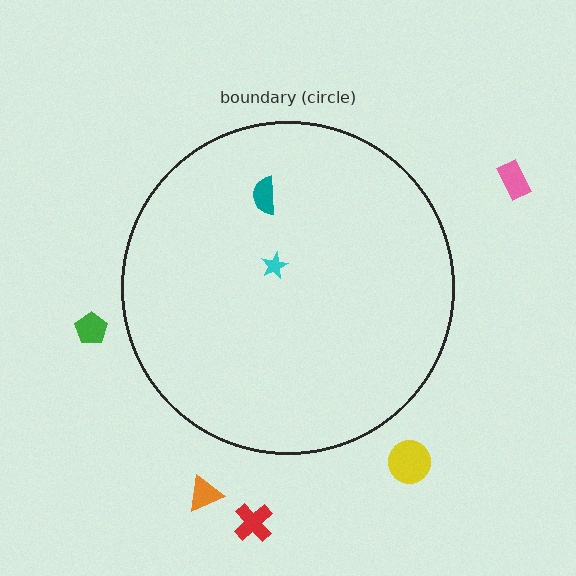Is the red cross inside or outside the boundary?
Outside.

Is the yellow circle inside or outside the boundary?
Outside.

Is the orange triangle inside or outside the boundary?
Outside.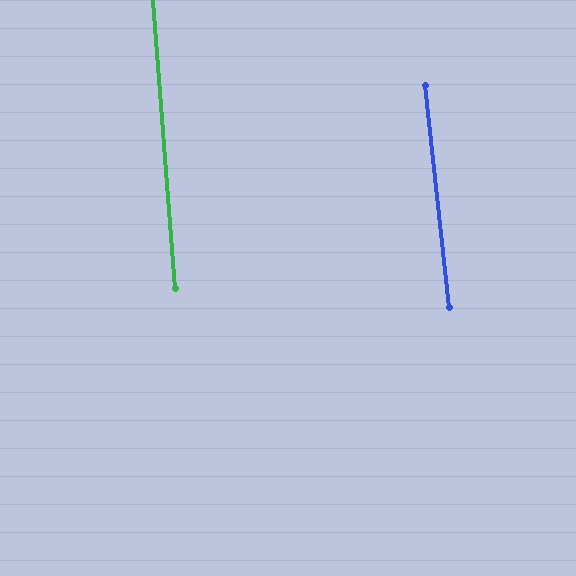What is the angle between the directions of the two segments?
Approximately 2 degrees.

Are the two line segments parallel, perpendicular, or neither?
Parallel — their directions differ by only 1.7°.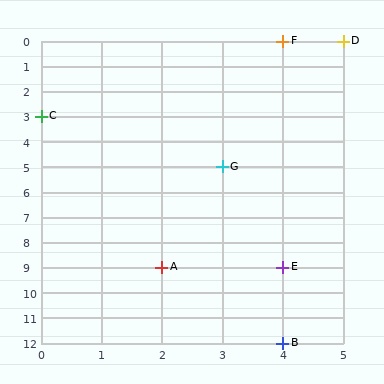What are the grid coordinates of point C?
Point C is at grid coordinates (0, 3).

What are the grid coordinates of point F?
Point F is at grid coordinates (4, 0).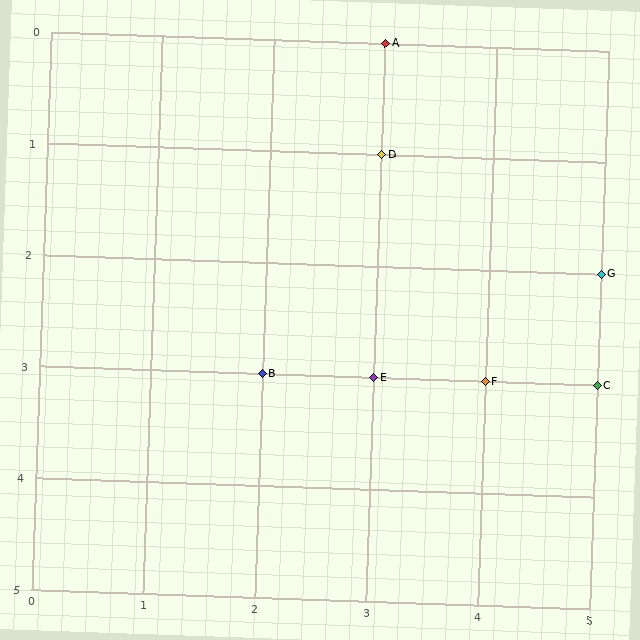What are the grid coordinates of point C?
Point C is at grid coordinates (5, 3).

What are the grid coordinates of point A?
Point A is at grid coordinates (3, 0).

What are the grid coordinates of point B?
Point B is at grid coordinates (2, 3).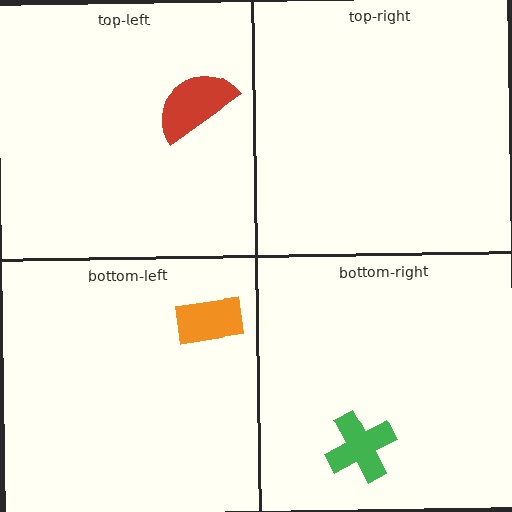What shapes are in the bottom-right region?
The green cross.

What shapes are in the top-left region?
The red semicircle.